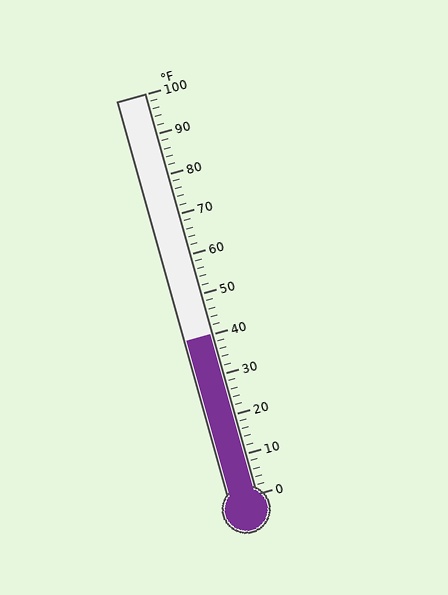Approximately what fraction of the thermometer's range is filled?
The thermometer is filled to approximately 40% of its range.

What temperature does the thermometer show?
The thermometer shows approximately 40°F.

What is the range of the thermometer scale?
The thermometer scale ranges from 0°F to 100°F.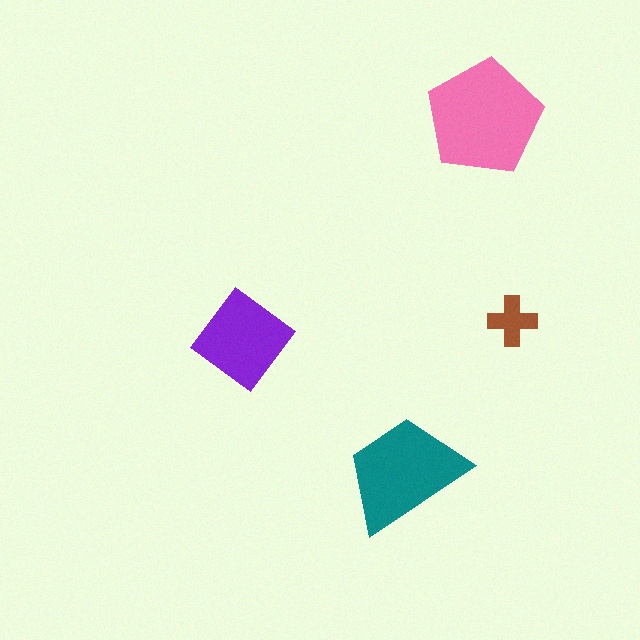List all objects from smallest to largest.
The brown cross, the purple diamond, the teal trapezoid, the pink pentagon.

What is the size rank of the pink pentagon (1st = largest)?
1st.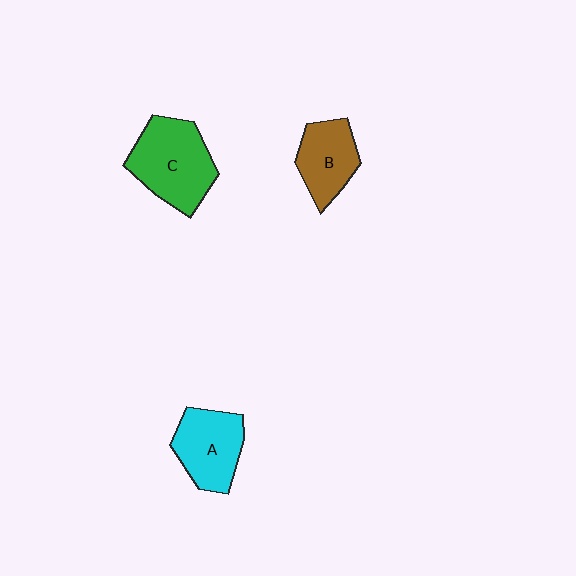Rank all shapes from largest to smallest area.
From largest to smallest: C (green), A (cyan), B (brown).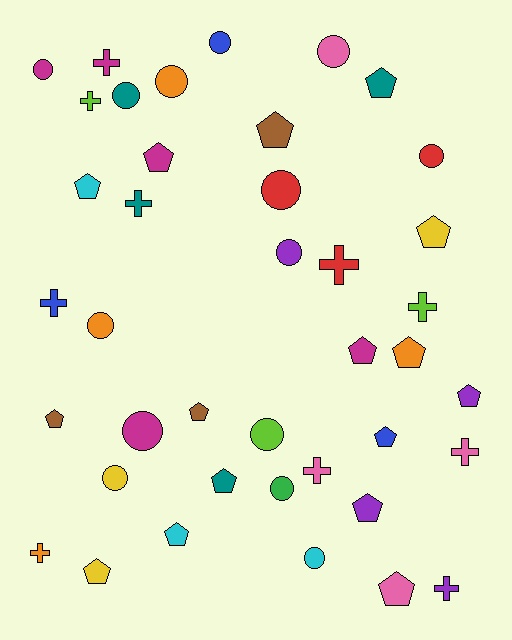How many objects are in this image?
There are 40 objects.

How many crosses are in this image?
There are 10 crosses.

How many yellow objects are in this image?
There are 3 yellow objects.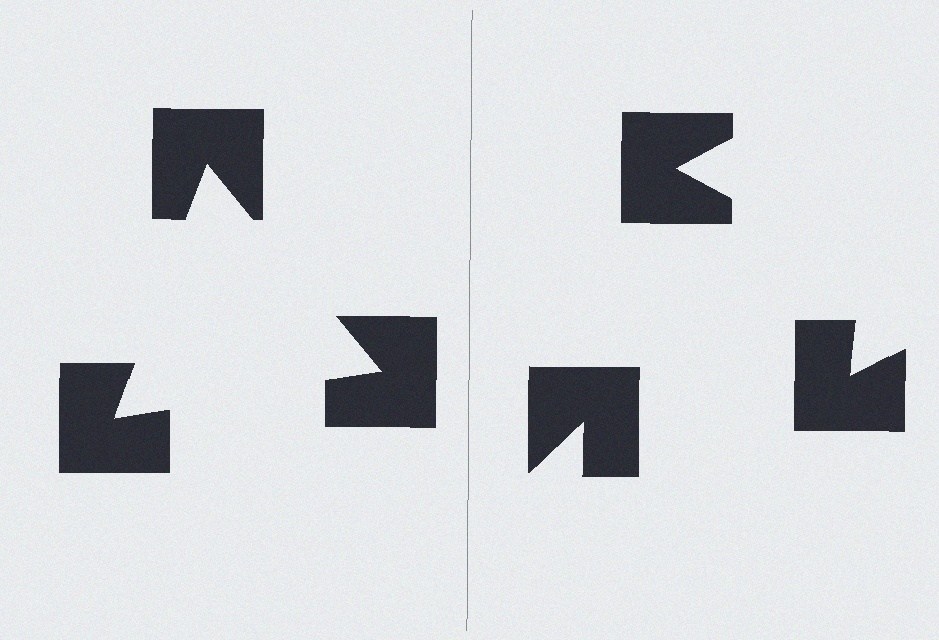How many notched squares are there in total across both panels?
6 — 3 on each side.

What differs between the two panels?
The notched squares are positioned identically on both sides; only the wedge orientations differ. On the left they align to a triangle; on the right they are misaligned.